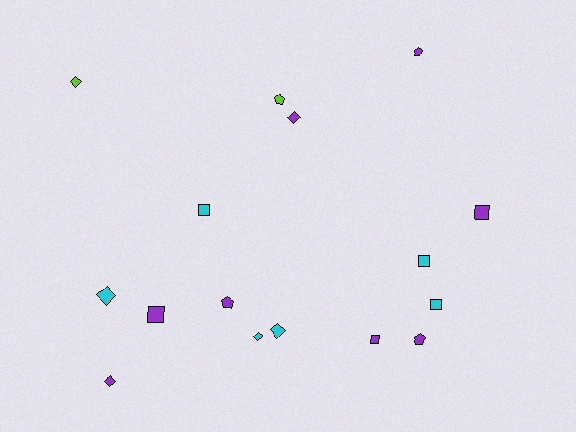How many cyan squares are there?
There are 3 cyan squares.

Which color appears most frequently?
Purple, with 8 objects.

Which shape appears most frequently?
Square, with 6 objects.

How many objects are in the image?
There are 16 objects.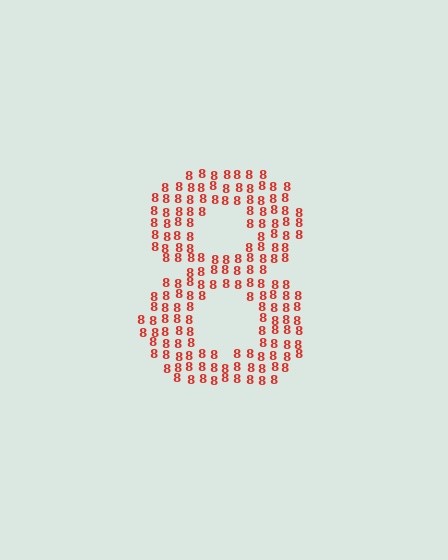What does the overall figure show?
The overall figure shows the digit 8.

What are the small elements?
The small elements are digit 8's.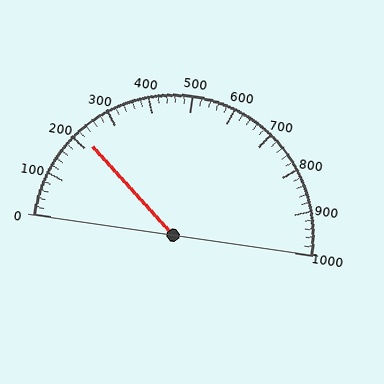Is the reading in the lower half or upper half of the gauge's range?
The reading is in the lower half of the range (0 to 1000).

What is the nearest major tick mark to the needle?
The nearest major tick mark is 200.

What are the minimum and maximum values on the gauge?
The gauge ranges from 0 to 1000.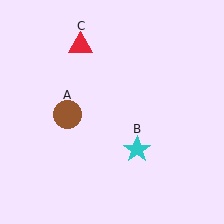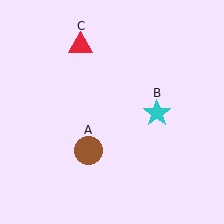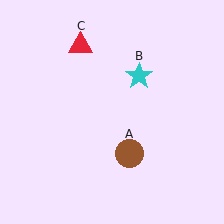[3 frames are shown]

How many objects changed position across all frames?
2 objects changed position: brown circle (object A), cyan star (object B).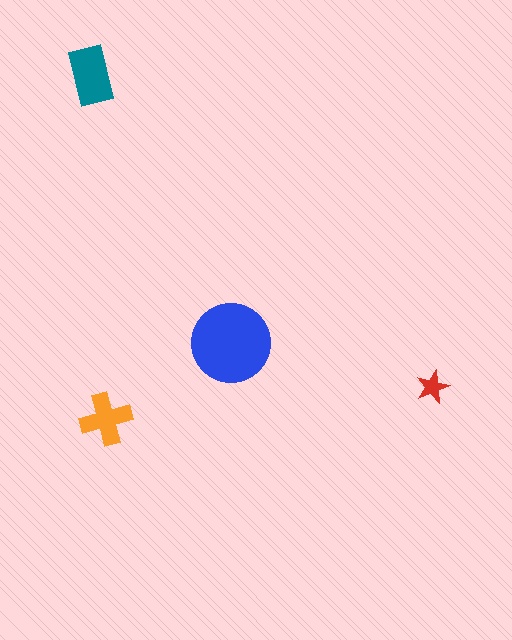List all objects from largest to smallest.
The blue circle, the teal rectangle, the orange cross, the red star.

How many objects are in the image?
There are 4 objects in the image.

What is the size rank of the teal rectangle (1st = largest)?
2nd.